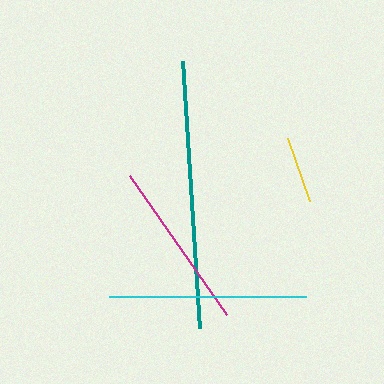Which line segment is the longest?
The teal line is the longest at approximately 267 pixels.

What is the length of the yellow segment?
The yellow segment is approximately 67 pixels long.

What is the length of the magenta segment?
The magenta segment is approximately 170 pixels long.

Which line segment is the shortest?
The yellow line is the shortest at approximately 67 pixels.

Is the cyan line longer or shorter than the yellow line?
The cyan line is longer than the yellow line.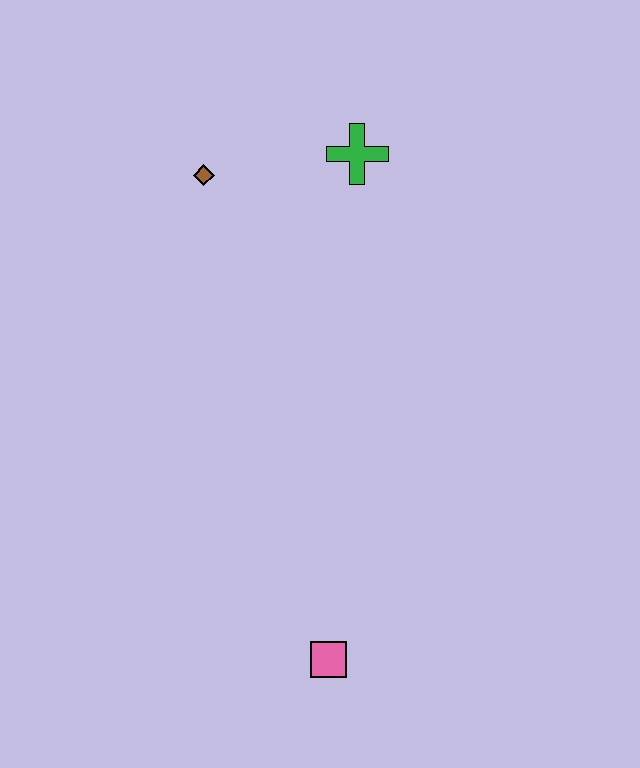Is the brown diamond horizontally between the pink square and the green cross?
No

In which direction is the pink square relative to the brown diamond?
The pink square is below the brown diamond.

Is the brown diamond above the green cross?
No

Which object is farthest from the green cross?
The pink square is farthest from the green cross.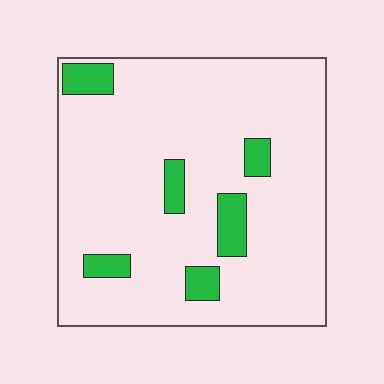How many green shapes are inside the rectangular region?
6.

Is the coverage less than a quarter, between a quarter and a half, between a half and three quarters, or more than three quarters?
Less than a quarter.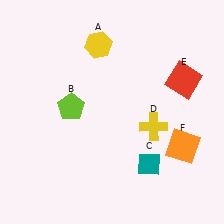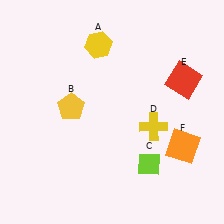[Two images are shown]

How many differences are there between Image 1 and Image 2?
There are 2 differences between the two images.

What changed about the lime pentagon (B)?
In Image 1, B is lime. In Image 2, it changed to yellow.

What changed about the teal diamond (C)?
In Image 1, C is teal. In Image 2, it changed to lime.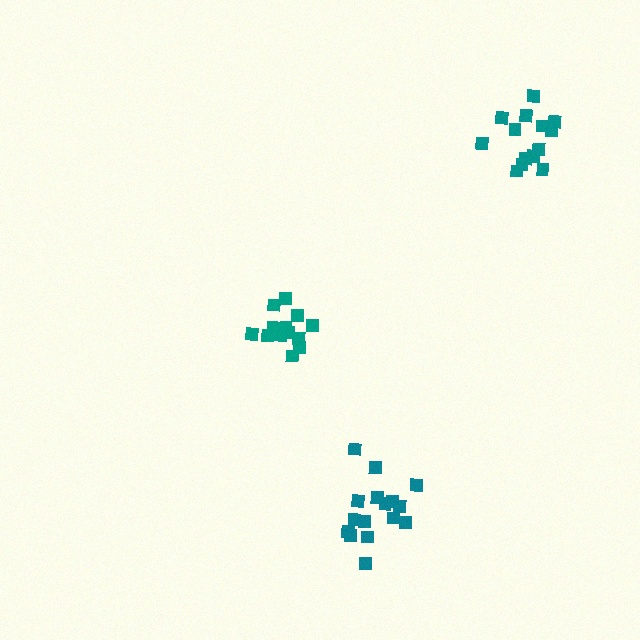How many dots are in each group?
Group 1: 14 dots, Group 2: 16 dots, Group 3: 14 dots (44 total).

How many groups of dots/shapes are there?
There are 3 groups.